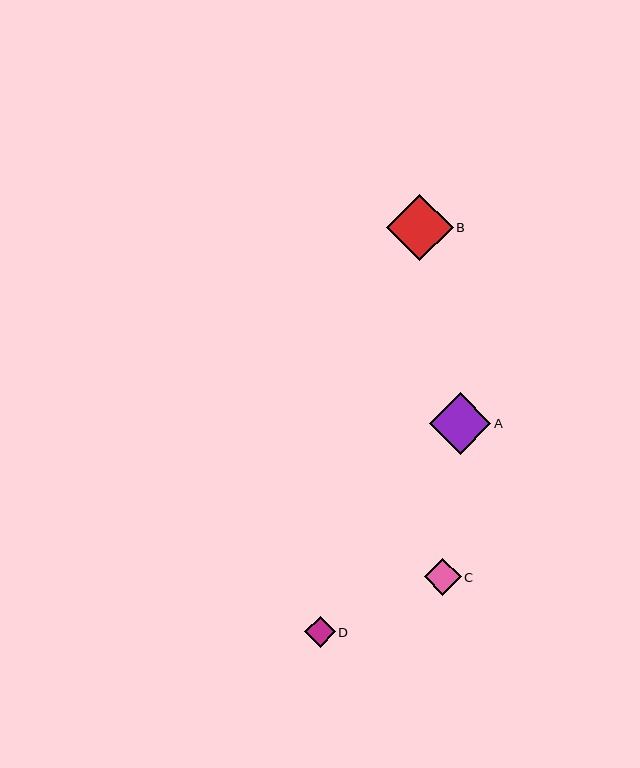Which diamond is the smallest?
Diamond D is the smallest with a size of approximately 31 pixels.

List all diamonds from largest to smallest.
From largest to smallest: B, A, C, D.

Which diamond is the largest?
Diamond B is the largest with a size of approximately 67 pixels.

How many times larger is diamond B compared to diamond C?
Diamond B is approximately 1.8 times the size of diamond C.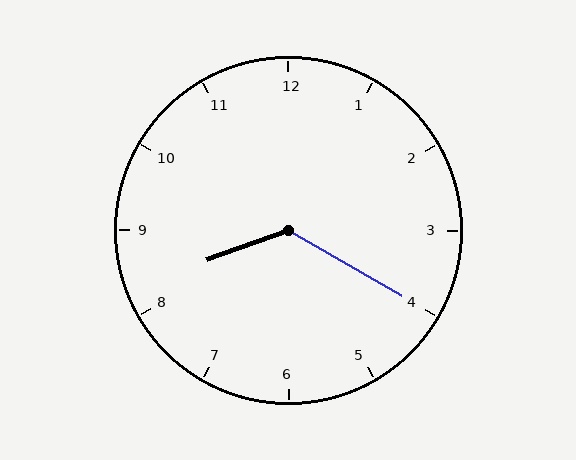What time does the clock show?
8:20.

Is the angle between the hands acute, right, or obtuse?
It is obtuse.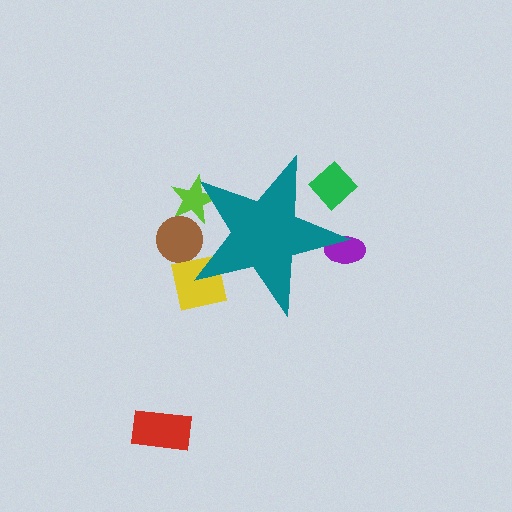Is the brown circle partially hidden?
Yes, the brown circle is partially hidden behind the teal star.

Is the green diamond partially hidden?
Yes, the green diamond is partially hidden behind the teal star.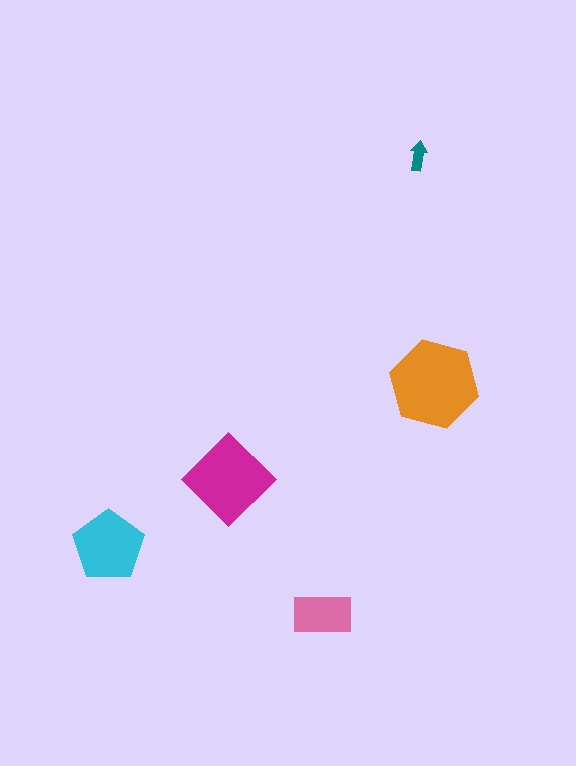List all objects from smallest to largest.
The teal arrow, the pink rectangle, the cyan pentagon, the magenta diamond, the orange hexagon.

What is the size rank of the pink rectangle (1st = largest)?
4th.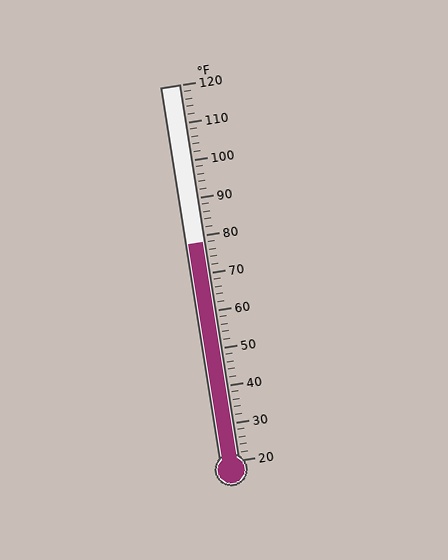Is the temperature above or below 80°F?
The temperature is below 80°F.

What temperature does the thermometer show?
The thermometer shows approximately 78°F.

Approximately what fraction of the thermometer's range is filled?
The thermometer is filled to approximately 60% of its range.